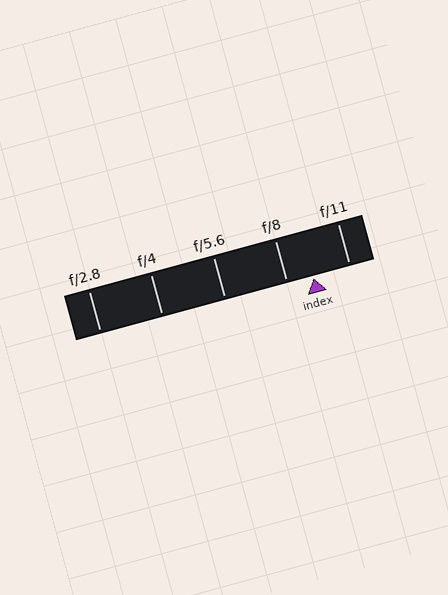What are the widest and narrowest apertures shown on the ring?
The widest aperture shown is f/2.8 and the narrowest is f/11.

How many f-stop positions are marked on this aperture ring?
There are 5 f-stop positions marked.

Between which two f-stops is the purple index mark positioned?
The index mark is between f/8 and f/11.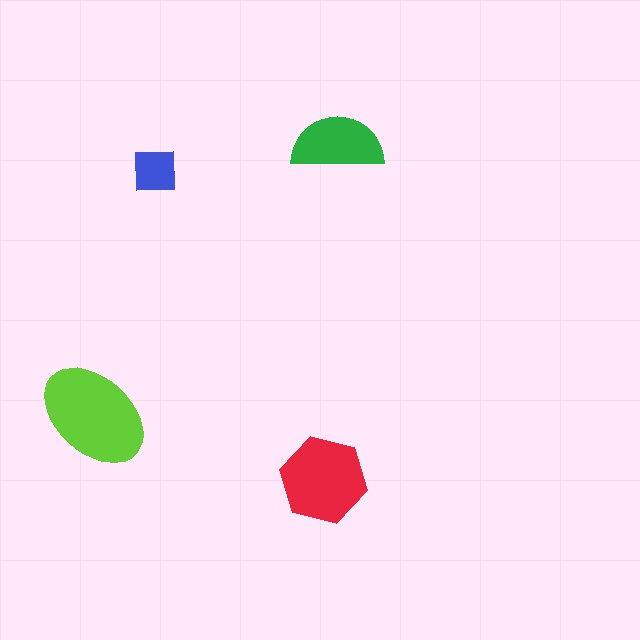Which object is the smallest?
The blue square.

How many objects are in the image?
There are 4 objects in the image.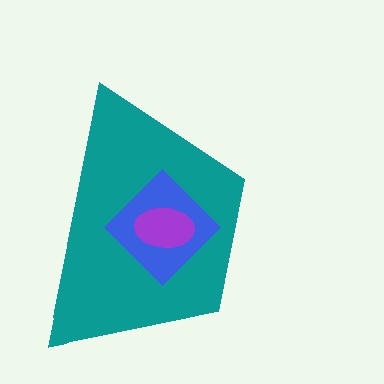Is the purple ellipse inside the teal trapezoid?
Yes.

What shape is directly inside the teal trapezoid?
The blue diamond.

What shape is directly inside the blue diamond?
The purple ellipse.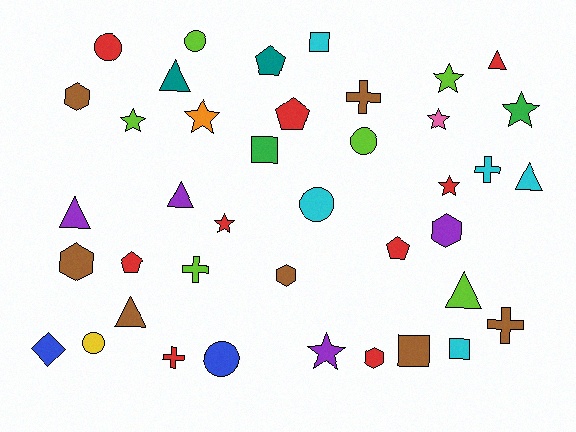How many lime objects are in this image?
There are 6 lime objects.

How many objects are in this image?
There are 40 objects.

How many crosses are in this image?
There are 5 crosses.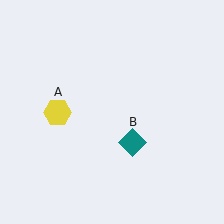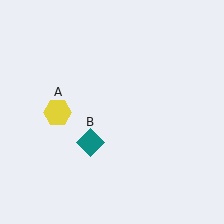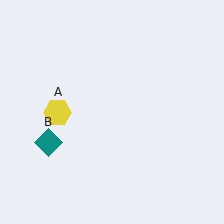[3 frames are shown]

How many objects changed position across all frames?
1 object changed position: teal diamond (object B).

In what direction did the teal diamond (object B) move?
The teal diamond (object B) moved left.